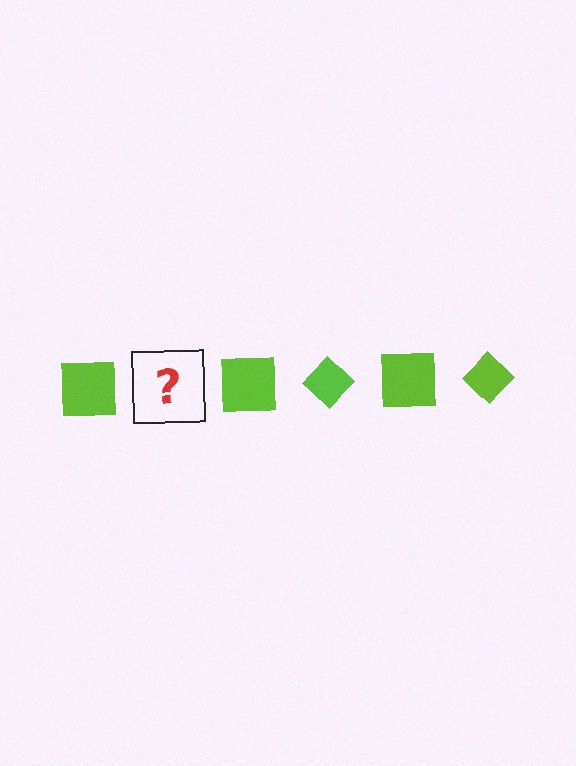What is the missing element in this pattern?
The missing element is a lime diamond.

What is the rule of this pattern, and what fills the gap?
The rule is that the pattern cycles through square, diamond shapes in lime. The gap should be filled with a lime diamond.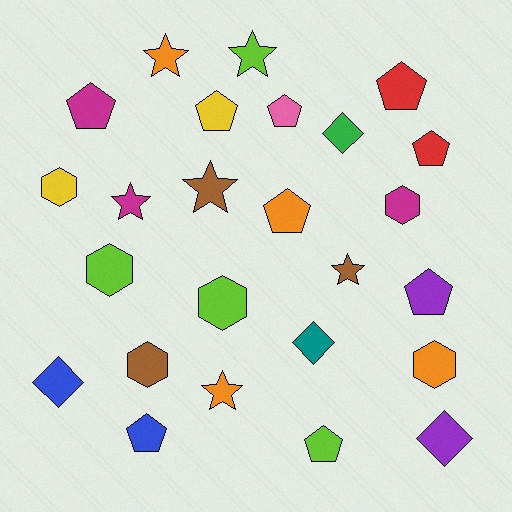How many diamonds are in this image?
There are 4 diamonds.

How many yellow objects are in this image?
There are 2 yellow objects.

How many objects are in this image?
There are 25 objects.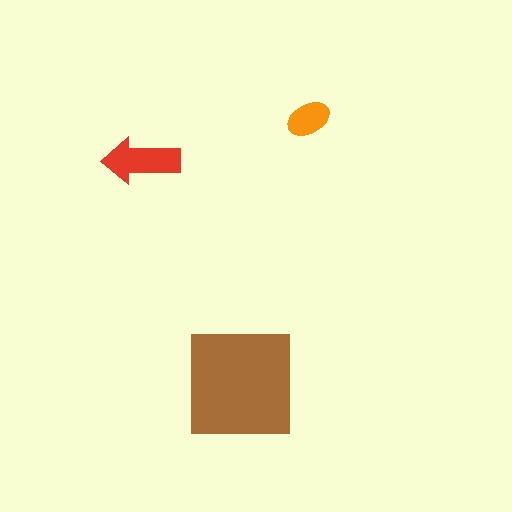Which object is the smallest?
The orange ellipse.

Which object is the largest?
The brown square.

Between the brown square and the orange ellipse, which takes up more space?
The brown square.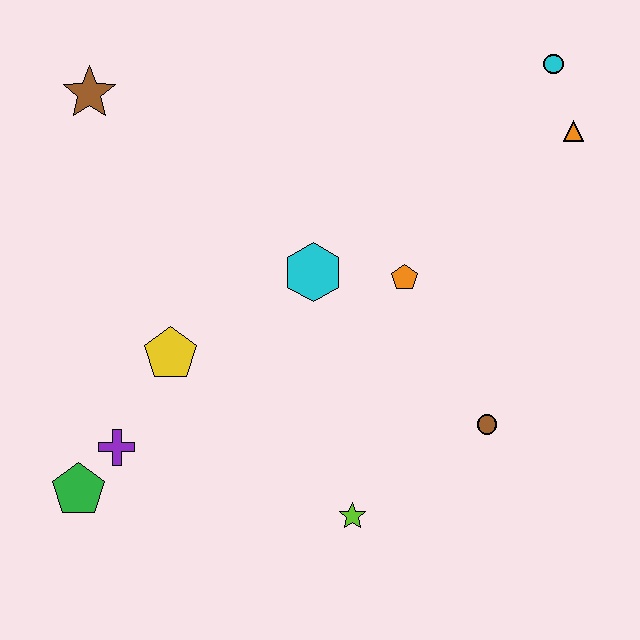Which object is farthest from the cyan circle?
The green pentagon is farthest from the cyan circle.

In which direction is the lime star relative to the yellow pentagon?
The lime star is to the right of the yellow pentagon.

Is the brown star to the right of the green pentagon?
Yes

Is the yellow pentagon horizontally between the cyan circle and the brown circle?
No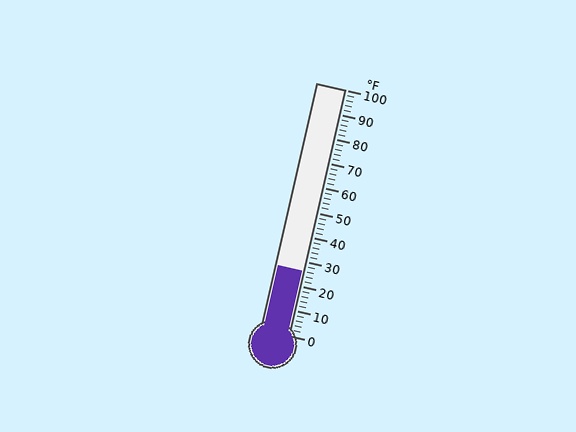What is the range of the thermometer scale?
The thermometer scale ranges from 0°F to 100°F.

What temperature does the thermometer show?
The thermometer shows approximately 26°F.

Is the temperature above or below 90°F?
The temperature is below 90°F.